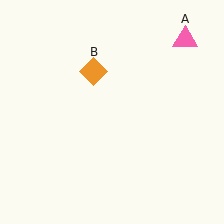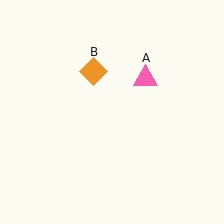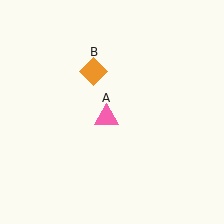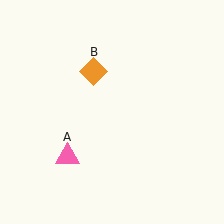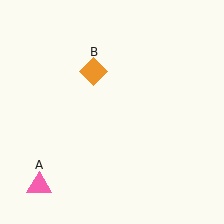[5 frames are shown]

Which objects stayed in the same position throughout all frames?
Orange diamond (object B) remained stationary.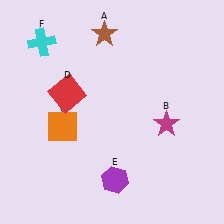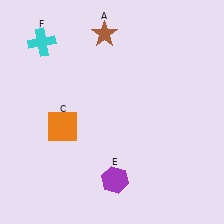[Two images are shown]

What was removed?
The magenta star (B), the red square (D) were removed in Image 2.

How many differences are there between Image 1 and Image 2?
There are 2 differences between the two images.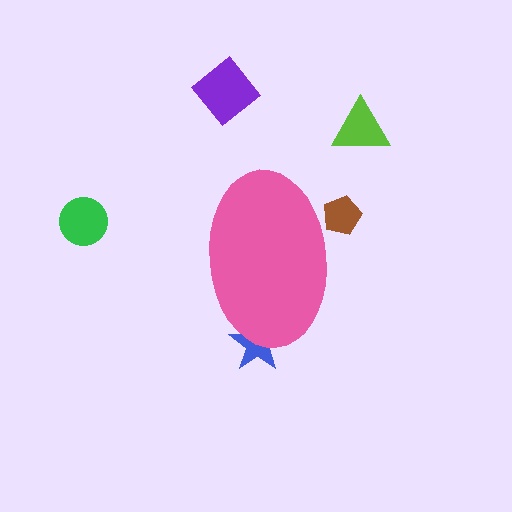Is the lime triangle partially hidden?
No, the lime triangle is fully visible.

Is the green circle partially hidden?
No, the green circle is fully visible.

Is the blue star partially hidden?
Yes, the blue star is partially hidden behind the pink ellipse.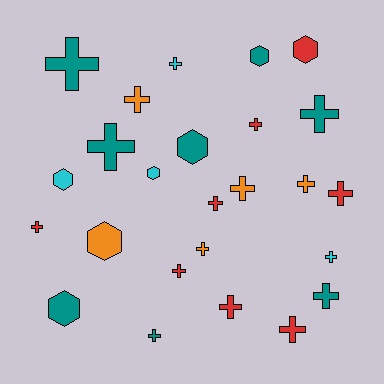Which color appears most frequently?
Red, with 8 objects.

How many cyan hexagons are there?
There are 2 cyan hexagons.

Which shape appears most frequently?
Cross, with 18 objects.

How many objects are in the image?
There are 25 objects.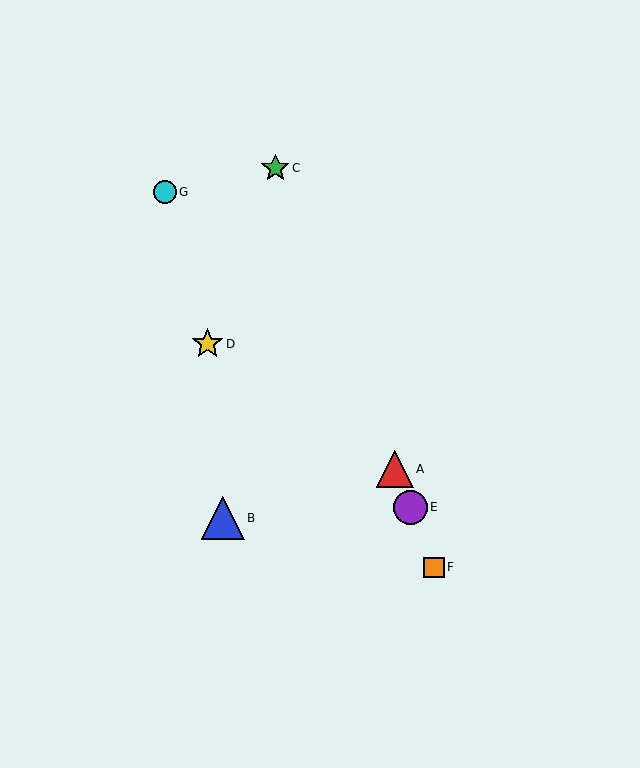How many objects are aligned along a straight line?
4 objects (A, C, E, F) are aligned along a straight line.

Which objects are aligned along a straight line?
Objects A, C, E, F are aligned along a straight line.